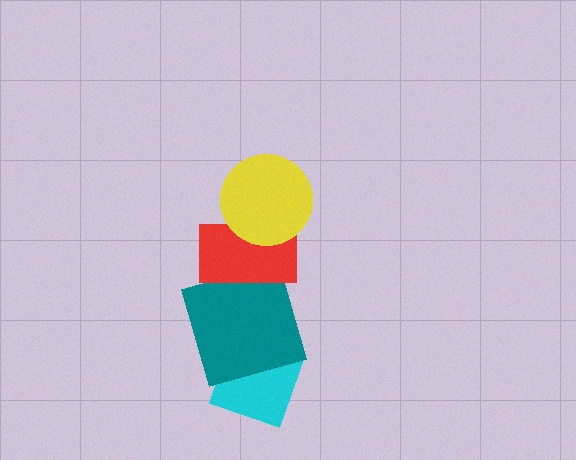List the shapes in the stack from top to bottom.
From top to bottom: the yellow circle, the red rectangle, the teal square, the cyan diamond.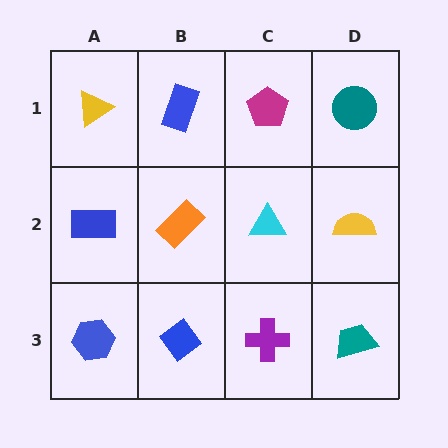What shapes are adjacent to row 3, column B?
An orange rectangle (row 2, column B), a blue hexagon (row 3, column A), a purple cross (row 3, column C).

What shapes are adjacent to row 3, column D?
A yellow semicircle (row 2, column D), a purple cross (row 3, column C).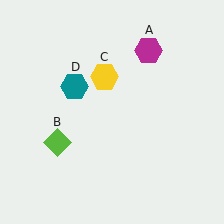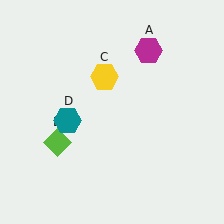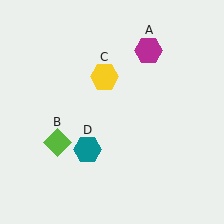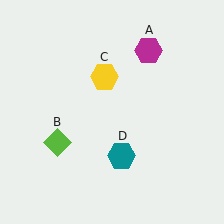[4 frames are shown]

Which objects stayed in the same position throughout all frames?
Magenta hexagon (object A) and lime diamond (object B) and yellow hexagon (object C) remained stationary.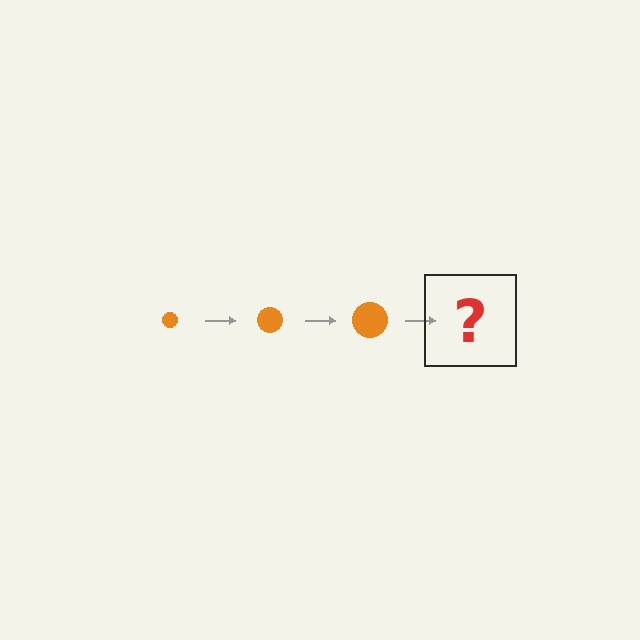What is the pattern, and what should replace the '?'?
The pattern is that the circle gets progressively larger each step. The '?' should be an orange circle, larger than the previous one.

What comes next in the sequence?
The next element should be an orange circle, larger than the previous one.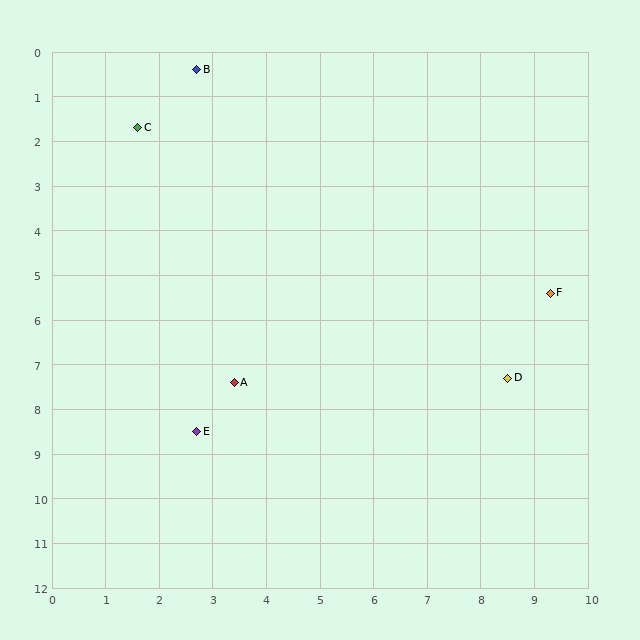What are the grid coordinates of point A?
Point A is at approximately (3.4, 7.4).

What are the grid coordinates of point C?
Point C is at approximately (1.6, 1.7).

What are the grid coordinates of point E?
Point E is at approximately (2.7, 8.5).